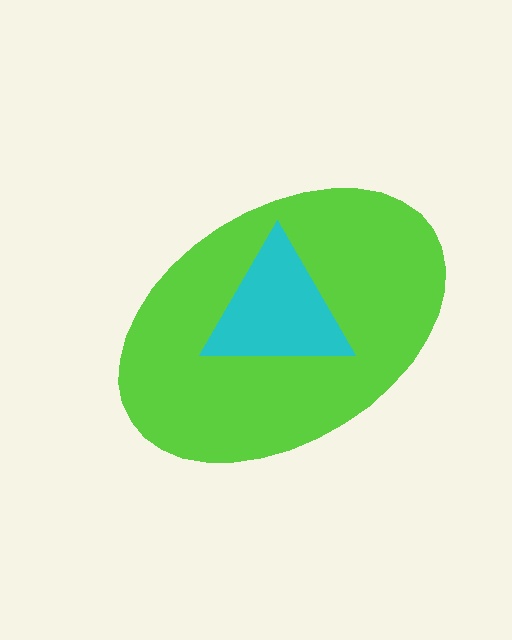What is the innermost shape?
The cyan triangle.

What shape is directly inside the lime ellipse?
The cyan triangle.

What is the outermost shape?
The lime ellipse.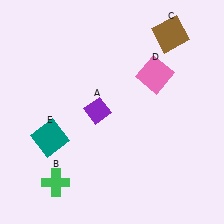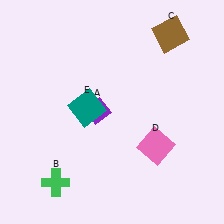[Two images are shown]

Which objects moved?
The objects that moved are: the pink square (D), the teal square (E).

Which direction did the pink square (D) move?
The pink square (D) moved down.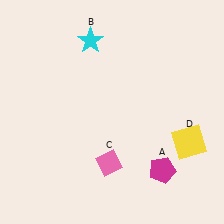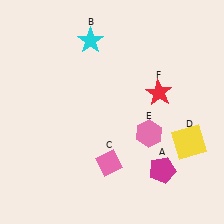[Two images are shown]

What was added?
A pink hexagon (E), a red star (F) were added in Image 2.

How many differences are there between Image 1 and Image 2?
There are 2 differences between the two images.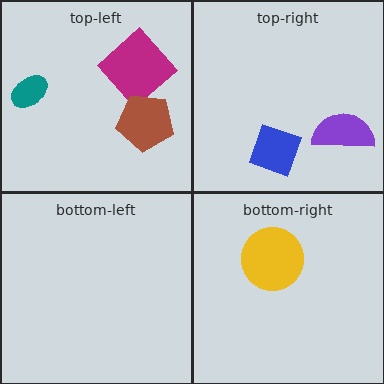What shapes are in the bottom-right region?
The yellow circle.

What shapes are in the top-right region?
The purple semicircle, the blue diamond.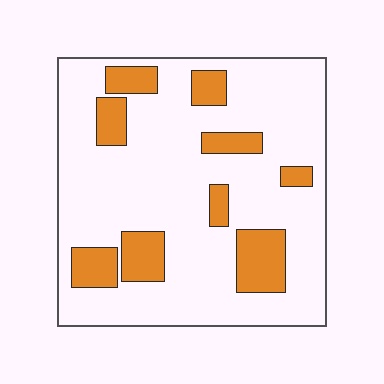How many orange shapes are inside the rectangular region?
9.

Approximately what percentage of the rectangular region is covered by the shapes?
Approximately 20%.